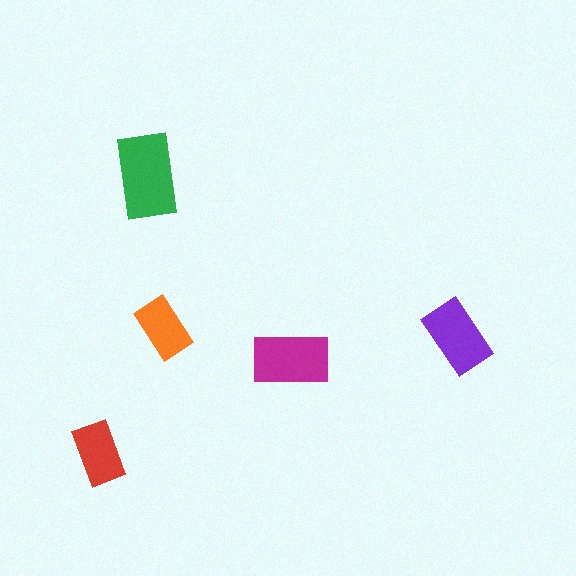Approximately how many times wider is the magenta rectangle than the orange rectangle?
About 1.5 times wider.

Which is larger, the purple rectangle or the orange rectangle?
The purple one.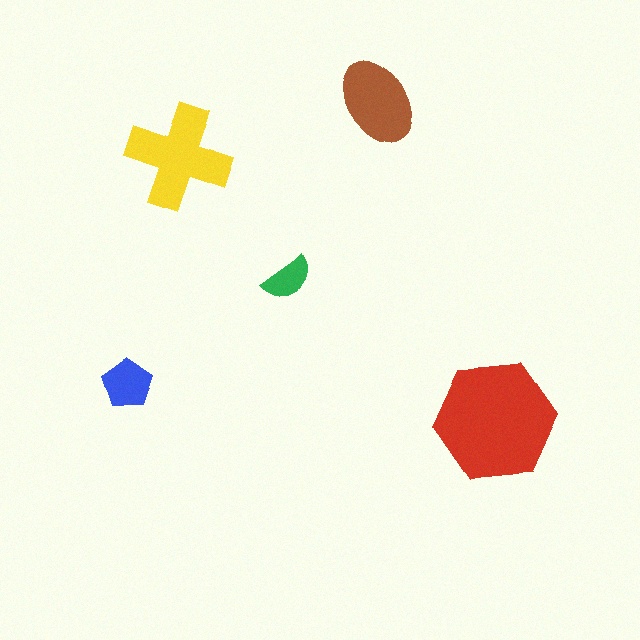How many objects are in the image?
There are 5 objects in the image.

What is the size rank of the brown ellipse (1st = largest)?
3rd.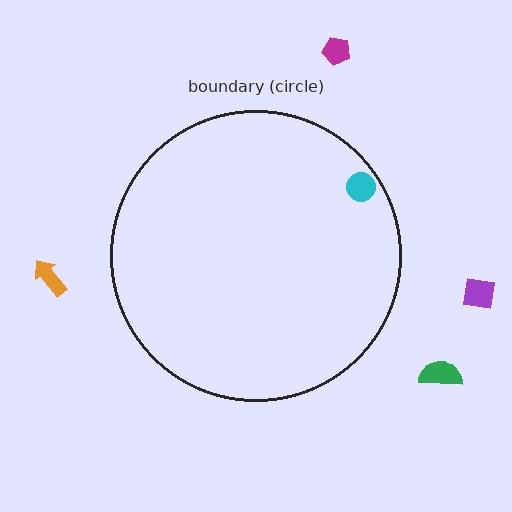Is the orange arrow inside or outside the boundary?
Outside.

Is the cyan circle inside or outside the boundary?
Inside.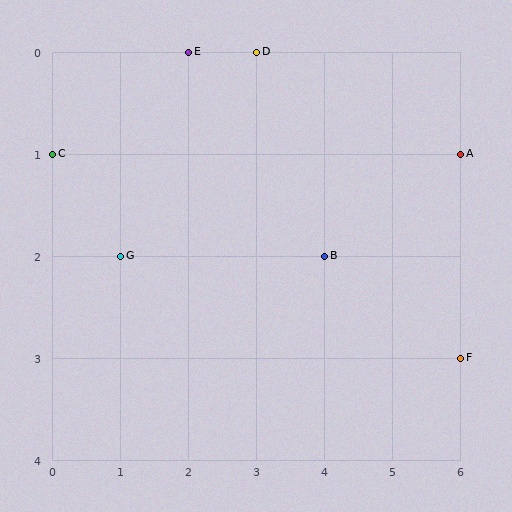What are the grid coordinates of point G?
Point G is at grid coordinates (1, 2).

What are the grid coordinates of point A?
Point A is at grid coordinates (6, 1).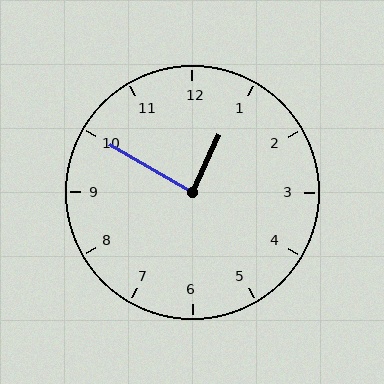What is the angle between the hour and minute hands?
Approximately 85 degrees.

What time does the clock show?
12:50.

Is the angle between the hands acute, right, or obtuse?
It is right.